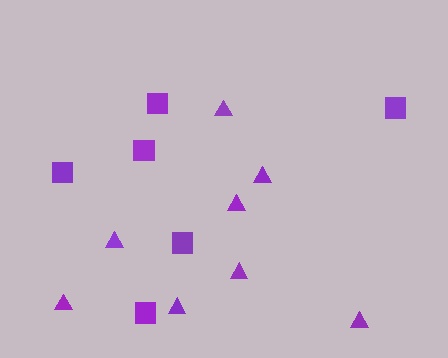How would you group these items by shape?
There are 2 groups: one group of triangles (8) and one group of squares (6).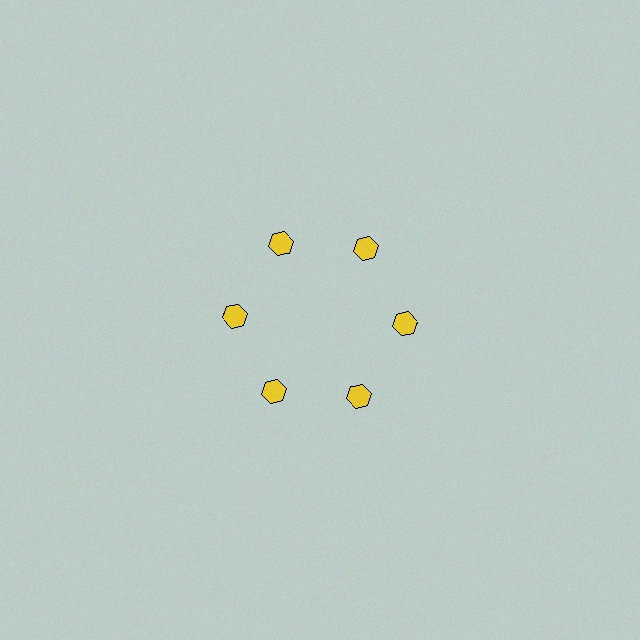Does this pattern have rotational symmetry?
Yes, this pattern has 6-fold rotational symmetry. It looks the same after rotating 60 degrees around the center.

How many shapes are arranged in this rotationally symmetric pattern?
There are 6 shapes, arranged in 6 groups of 1.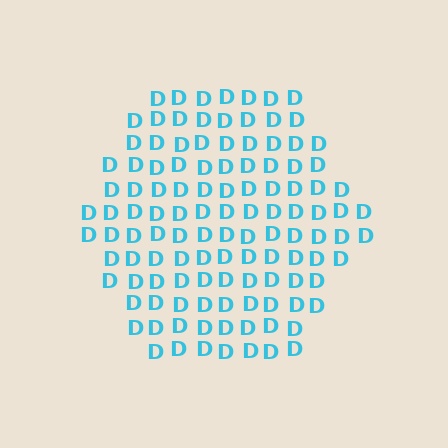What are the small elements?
The small elements are letter D's.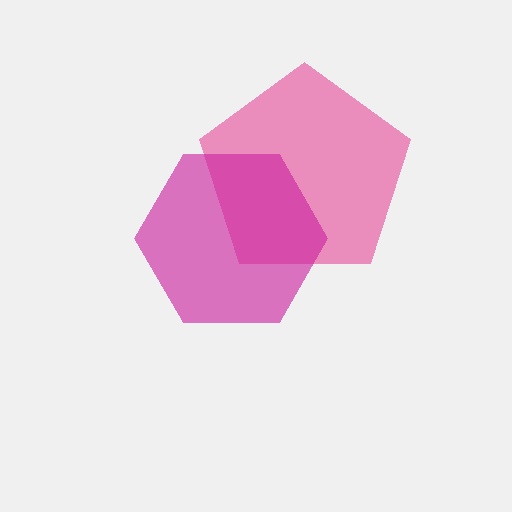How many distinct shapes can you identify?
There are 2 distinct shapes: a pink pentagon, a magenta hexagon.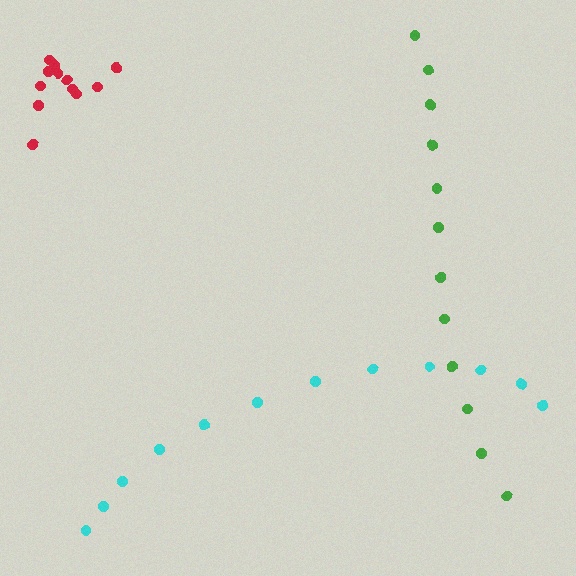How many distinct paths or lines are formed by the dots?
There are 3 distinct paths.